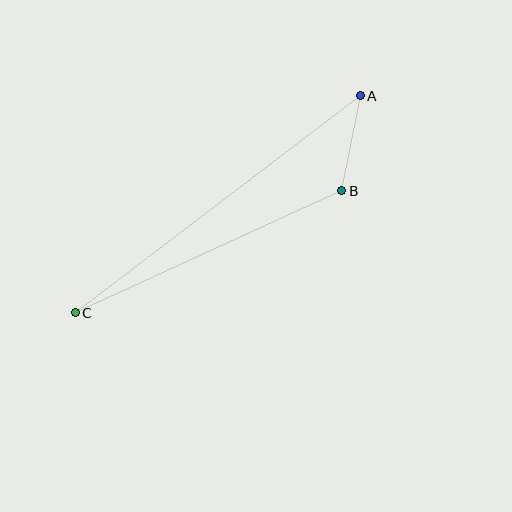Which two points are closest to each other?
Points A and B are closest to each other.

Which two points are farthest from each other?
Points A and C are farthest from each other.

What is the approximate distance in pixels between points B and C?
The distance between B and C is approximately 293 pixels.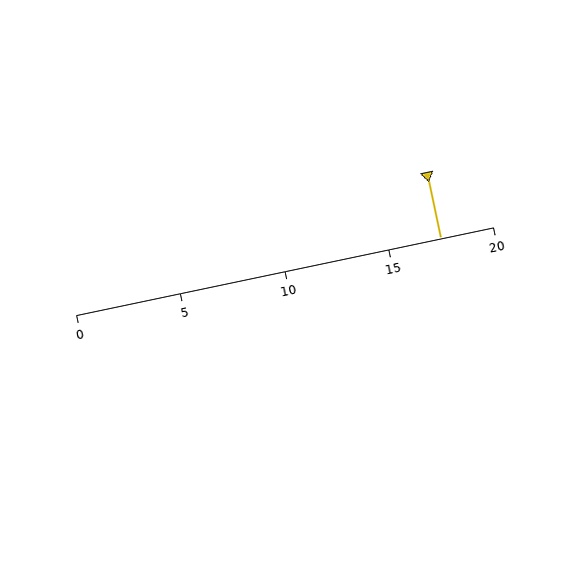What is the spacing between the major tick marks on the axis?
The major ticks are spaced 5 apart.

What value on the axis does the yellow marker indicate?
The marker indicates approximately 17.5.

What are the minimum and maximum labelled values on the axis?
The axis runs from 0 to 20.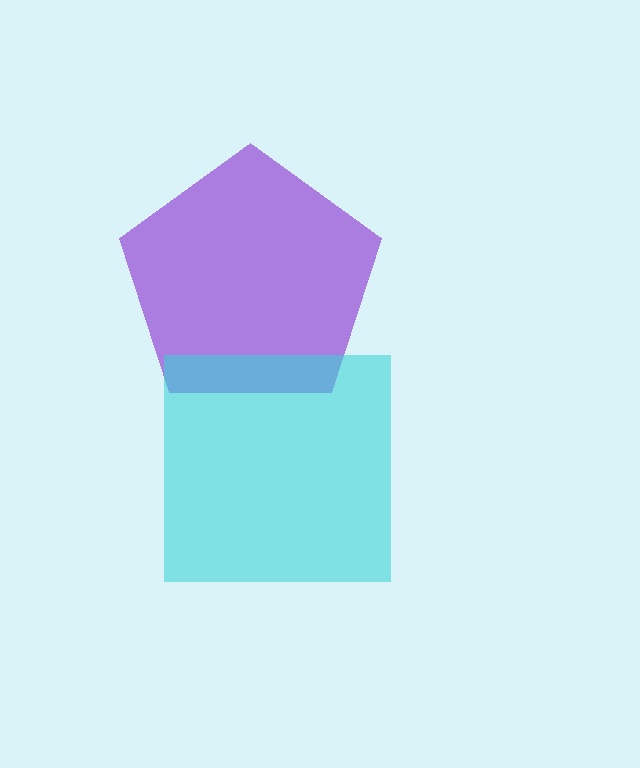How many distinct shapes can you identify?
There are 2 distinct shapes: a purple pentagon, a cyan square.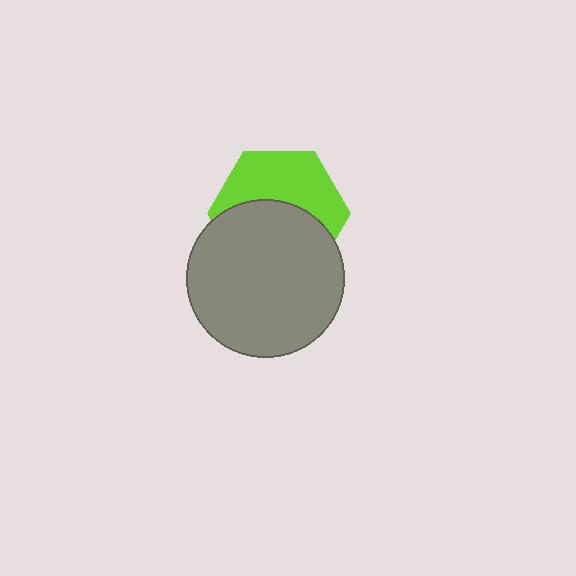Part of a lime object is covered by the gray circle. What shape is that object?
It is a hexagon.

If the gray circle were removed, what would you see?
You would see the complete lime hexagon.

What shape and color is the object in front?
The object in front is a gray circle.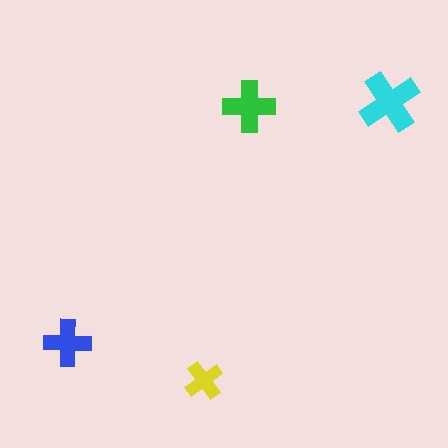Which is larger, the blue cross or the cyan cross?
The cyan one.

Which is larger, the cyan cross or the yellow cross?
The cyan one.